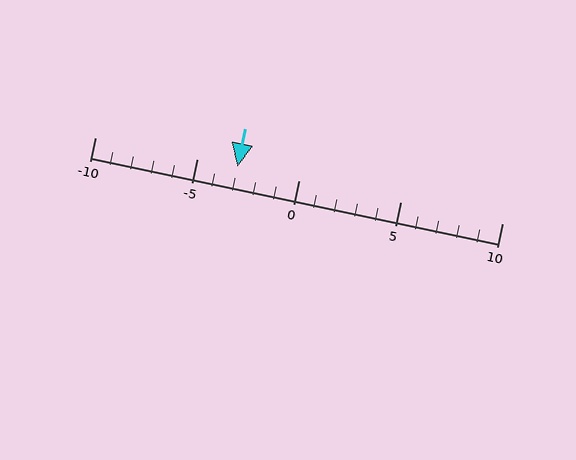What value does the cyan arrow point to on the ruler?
The cyan arrow points to approximately -3.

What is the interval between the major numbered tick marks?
The major tick marks are spaced 5 units apart.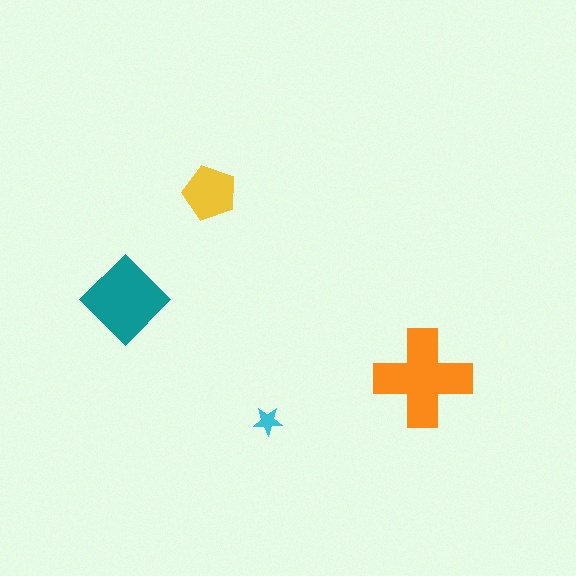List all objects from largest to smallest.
The orange cross, the teal diamond, the yellow pentagon, the cyan star.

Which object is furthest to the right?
The orange cross is rightmost.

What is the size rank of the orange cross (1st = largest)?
1st.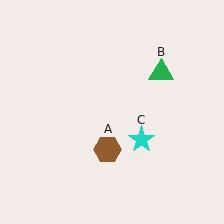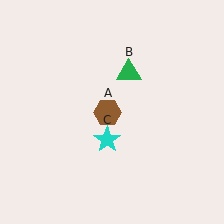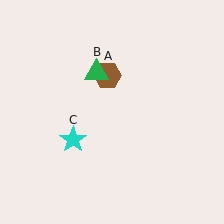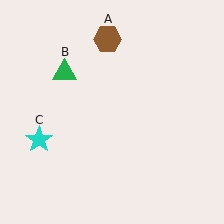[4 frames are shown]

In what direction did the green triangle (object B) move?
The green triangle (object B) moved left.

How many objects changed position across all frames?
3 objects changed position: brown hexagon (object A), green triangle (object B), cyan star (object C).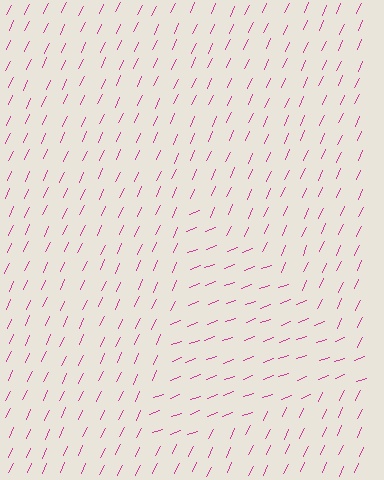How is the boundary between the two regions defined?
The boundary is defined purely by a change in line orientation (approximately 45 degrees difference). All lines are the same color and thickness.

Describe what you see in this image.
The image is filled with small magenta line segments. A triangle region in the image has lines oriented differently from the surrounding lines, creating a visible texture boundary.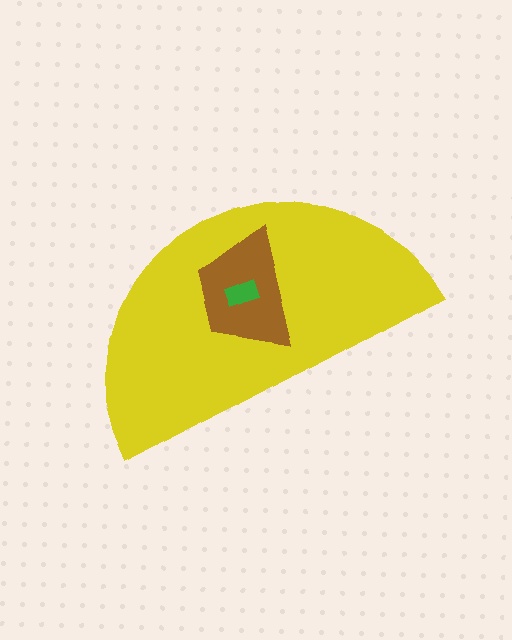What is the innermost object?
The green rectangle.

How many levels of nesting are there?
3.